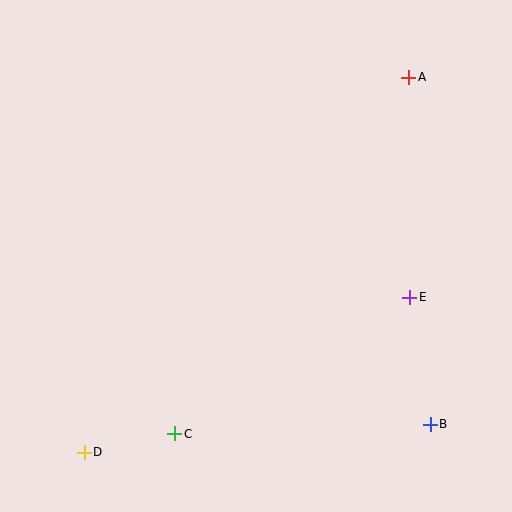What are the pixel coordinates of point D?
Point D is at (84, 452).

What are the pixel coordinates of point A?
Point A is at (409, 77).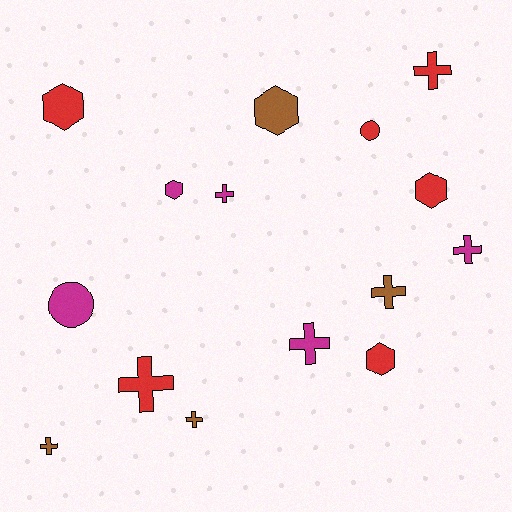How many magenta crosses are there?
There are 3 magenta crosses.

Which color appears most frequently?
Red, with 6 objects.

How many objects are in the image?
There are 15 objects.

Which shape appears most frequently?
Cross, with 8 objects.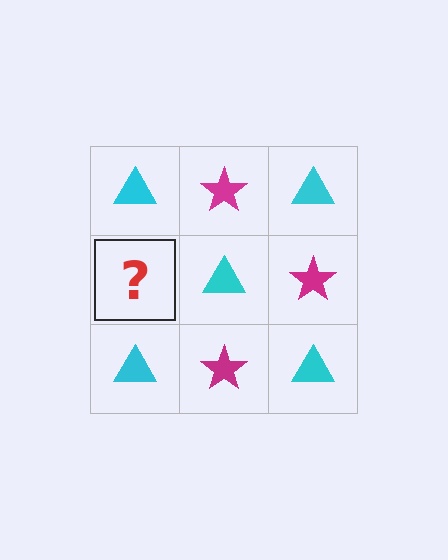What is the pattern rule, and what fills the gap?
The rule is that it alternates cyan triangle and magenta star in a checkerboard pattern. The gap should be filled with a magenta star.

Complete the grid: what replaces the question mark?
The question mark should be replaced with a magenta star.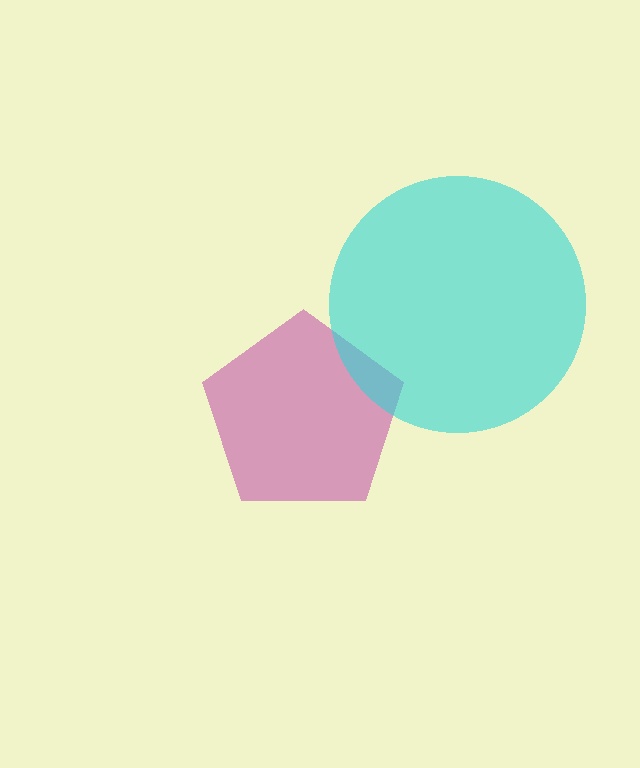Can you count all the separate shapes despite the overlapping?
Yes, there are 2 separate shapes.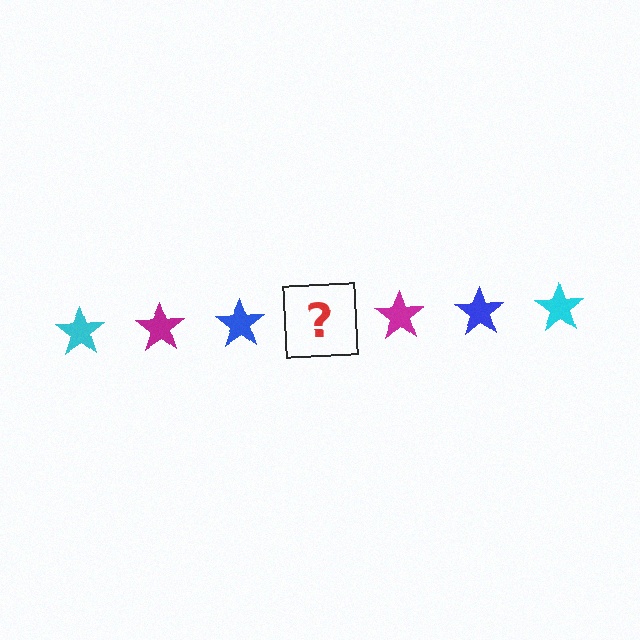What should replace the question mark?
The question mark should be replaced with a cyan star.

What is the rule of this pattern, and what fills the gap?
The rule is that the pattern cycles through cyan, magenta, blue stars. The gap should be filled with a cyan star.